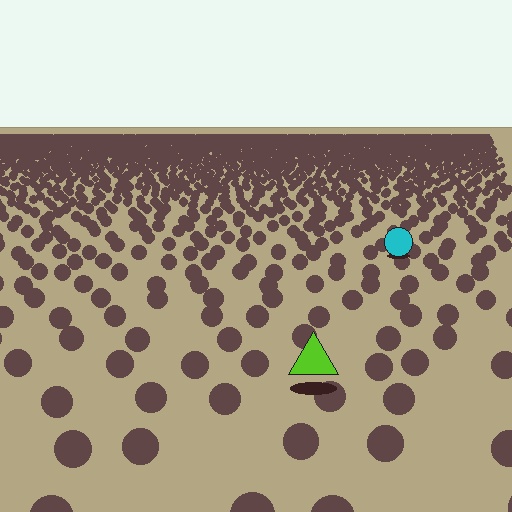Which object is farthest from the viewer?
The cyan circle is farthest from the viewer. It appears smaller and the ground texture around it is denser.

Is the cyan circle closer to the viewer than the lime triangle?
No. The lime triangle is closer — you can tell from the texture gradient: the ground texture is coarser near it.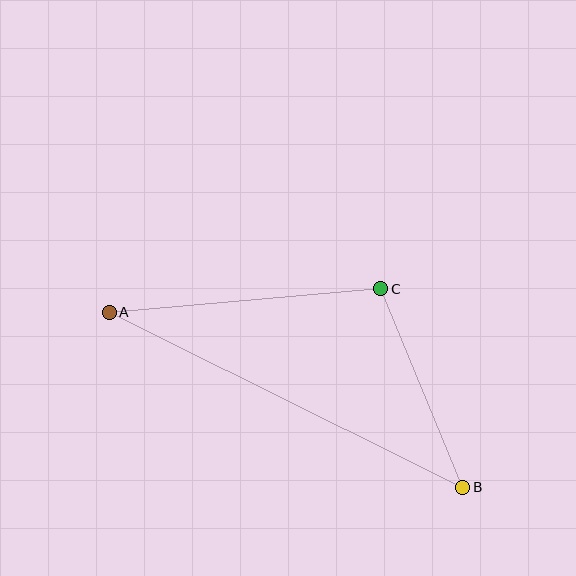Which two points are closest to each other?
Points B and C are closest to each other.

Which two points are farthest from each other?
Points A and B are farthest from each other.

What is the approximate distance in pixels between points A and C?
The distance between A and C is approximately 272 pixels.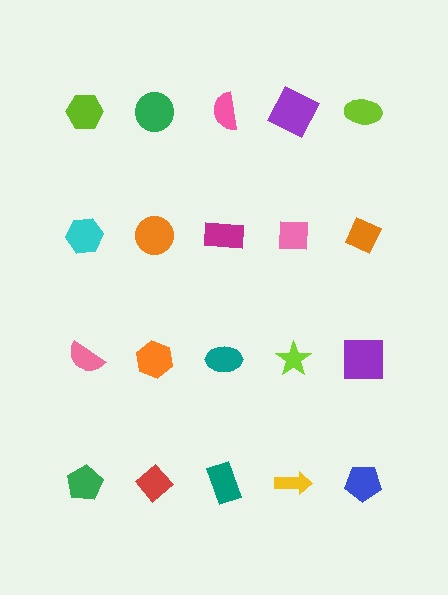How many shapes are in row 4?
5 shapes.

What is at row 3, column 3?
A teal ellipse.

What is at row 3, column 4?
A lime star.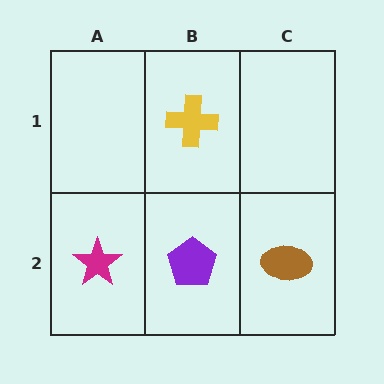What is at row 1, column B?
A yellow cross.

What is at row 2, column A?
A magenta star.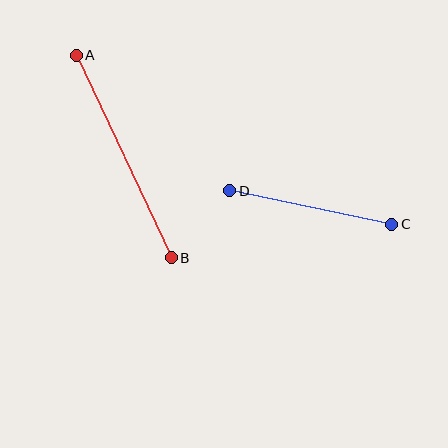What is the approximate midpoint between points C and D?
The midpoint is at approximately (311, 207) pixels.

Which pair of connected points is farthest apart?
Points A and B are farthest apart.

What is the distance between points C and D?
The distance is approximately 165 pixels.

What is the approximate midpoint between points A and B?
The midpoint is at approximately (124, 157) pixels.